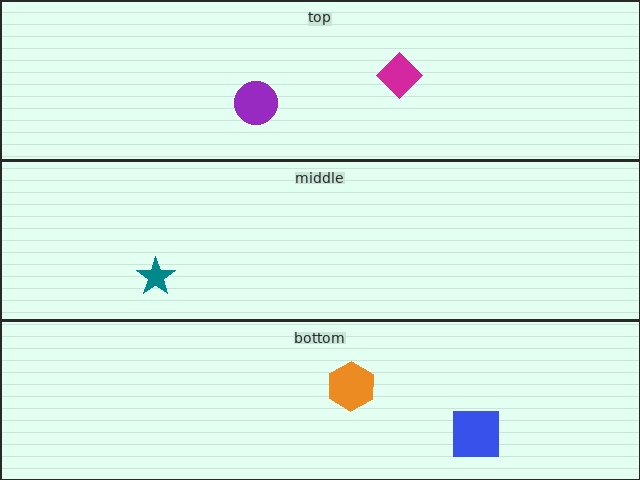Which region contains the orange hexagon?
The bottom region.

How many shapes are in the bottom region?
2.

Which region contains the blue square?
The bottom region.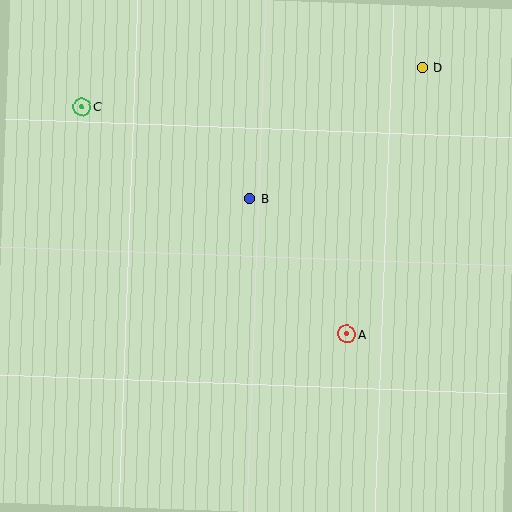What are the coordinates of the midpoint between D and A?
The midpoint between D and A is at (385, 201).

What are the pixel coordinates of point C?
Point C is at (82, 107).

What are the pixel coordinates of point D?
Point D is at (422, 67).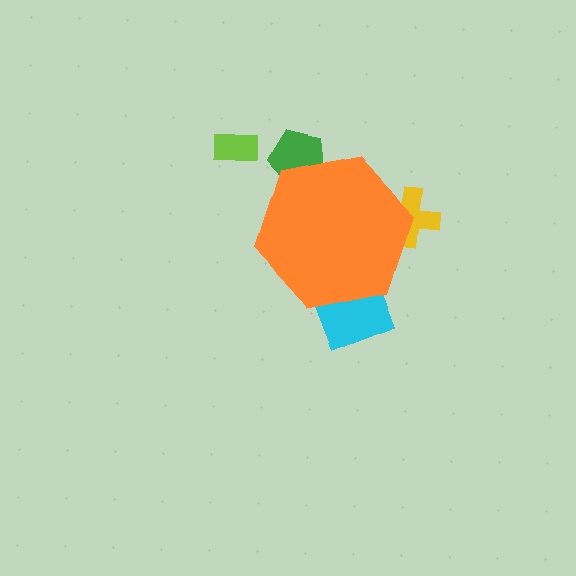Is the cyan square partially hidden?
Yes, the cyan square is partially hidden behind the orange hexagon.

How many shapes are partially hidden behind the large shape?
3 shapes are partially hidden.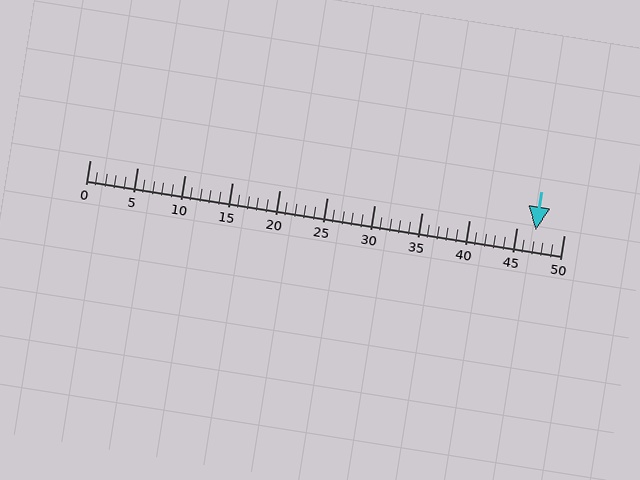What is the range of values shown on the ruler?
The ruler shows values from 0 to 50.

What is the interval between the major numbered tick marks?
The major tick marks are spaced 5 units apart.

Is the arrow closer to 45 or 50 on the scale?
The arrow is closer to 45.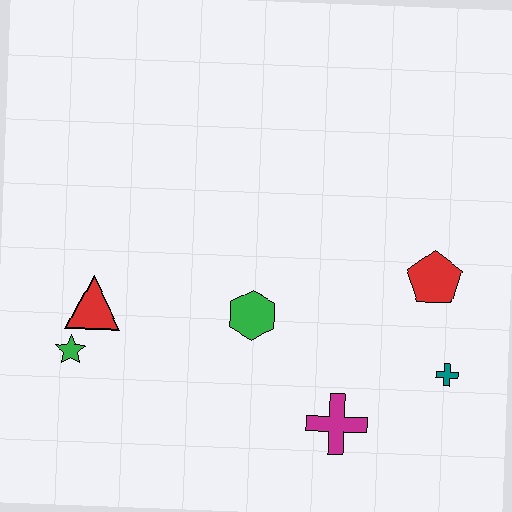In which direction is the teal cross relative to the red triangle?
The teal cross is to the right of the red triangle.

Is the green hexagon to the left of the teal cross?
Yes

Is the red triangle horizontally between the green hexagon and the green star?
Yes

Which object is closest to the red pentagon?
The teal cross is closest to the red pentagon.